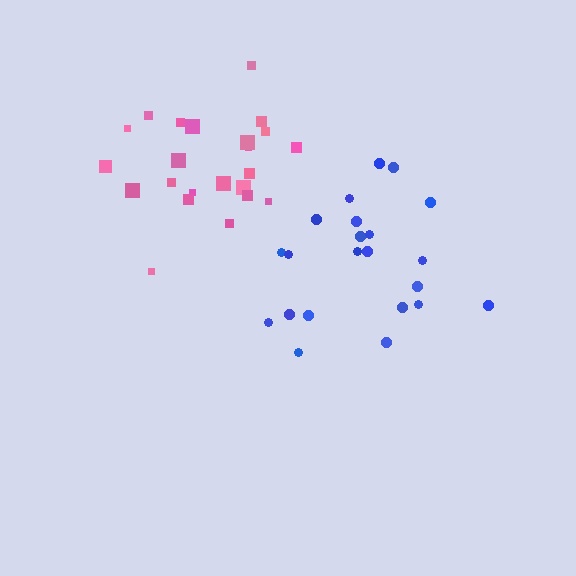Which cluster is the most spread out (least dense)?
Blue.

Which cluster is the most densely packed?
Pink.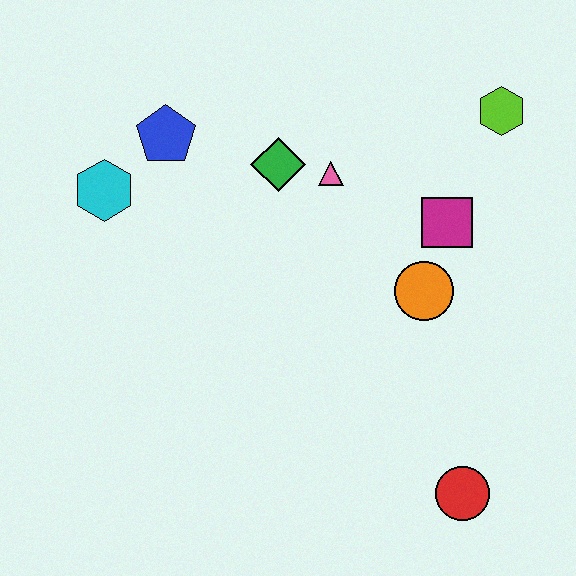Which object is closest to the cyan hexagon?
The blue pentagon is closest to the cyan hexagon.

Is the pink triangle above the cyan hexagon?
Yes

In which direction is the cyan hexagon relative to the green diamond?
The cyan hexagon is to the left of the green diamond.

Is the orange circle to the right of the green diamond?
Yes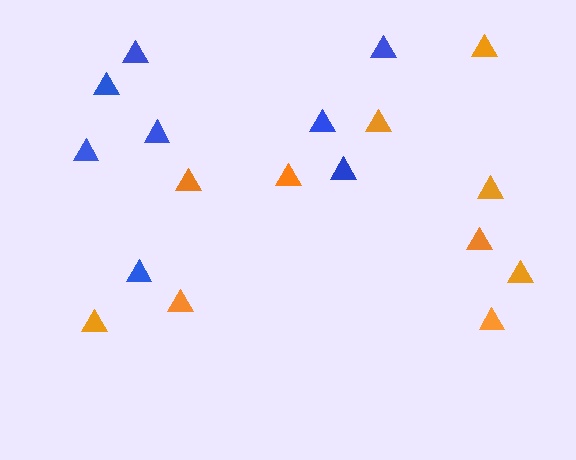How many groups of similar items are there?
There are 2 groups: one group of blue triangles (8) and one group of orange triangles (10).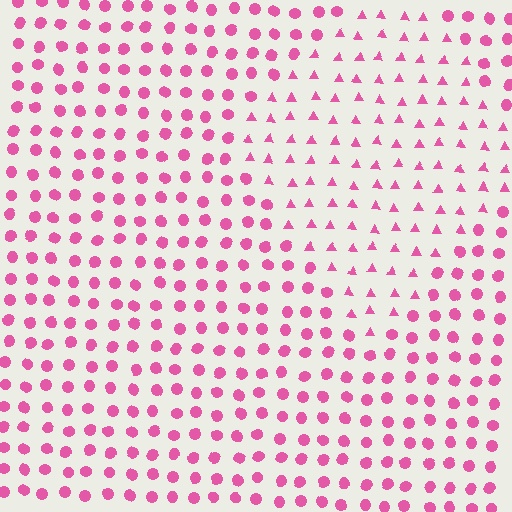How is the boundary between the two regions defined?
The boundary is defined by a change in element shape: triangles inside vs. circles outside. All elements share the same color and spacing.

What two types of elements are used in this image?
The image uses triangles inside the diamond region and circles outside it.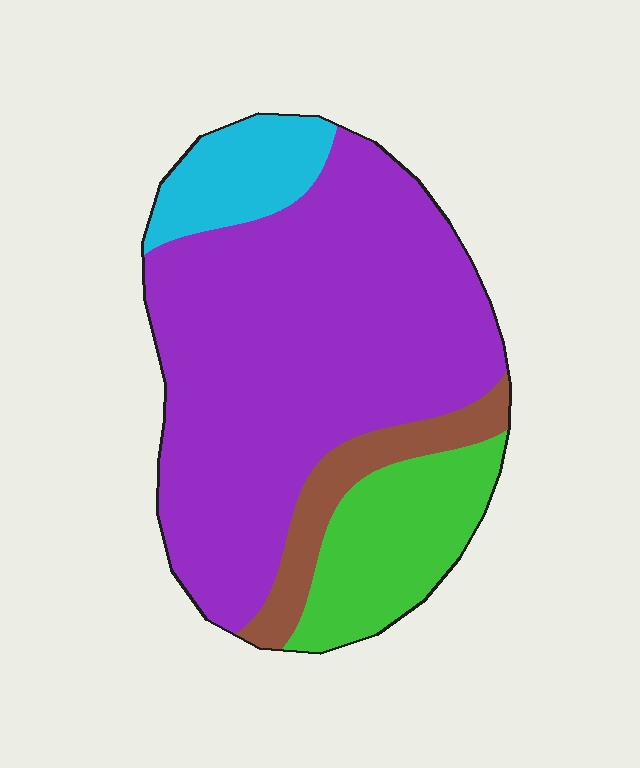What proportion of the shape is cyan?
Cyan covers roughly 10% of the shape.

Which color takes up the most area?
Purple, at roughly 65%.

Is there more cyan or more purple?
Purple.